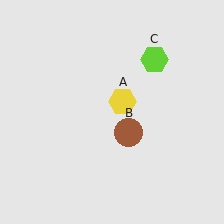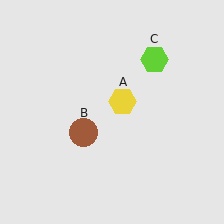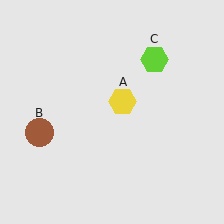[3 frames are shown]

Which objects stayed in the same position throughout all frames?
Yellow hexagon (object A) and lime hexagon (object C) remained stationary.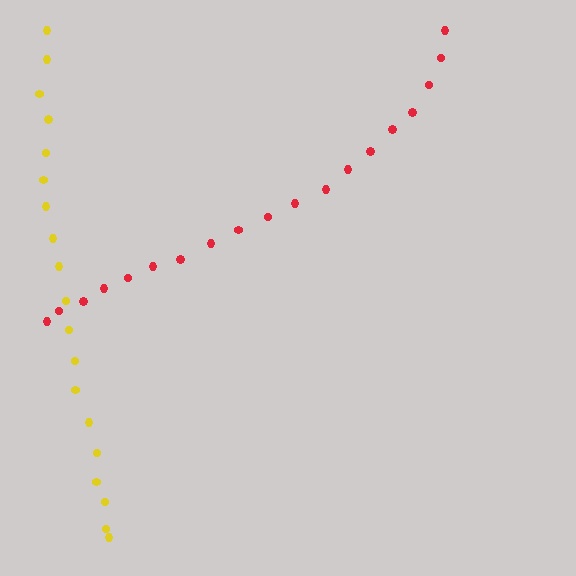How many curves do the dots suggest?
There are 2 distinct paths.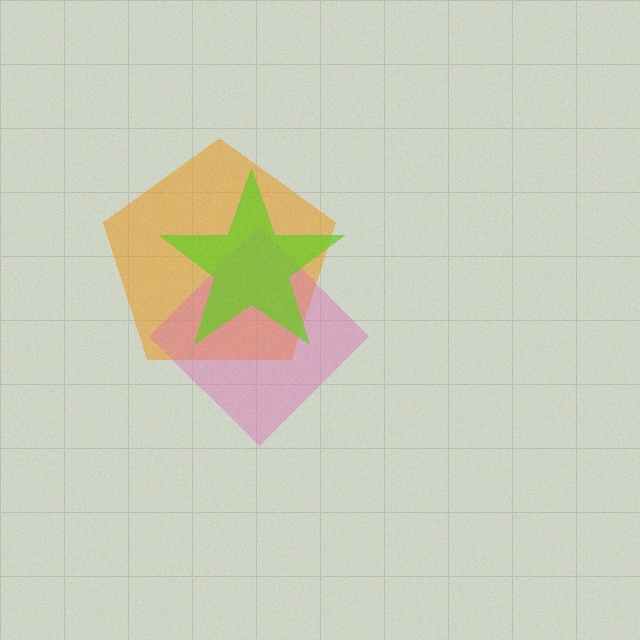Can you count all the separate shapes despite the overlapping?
Yes, there are 3 separate shapes.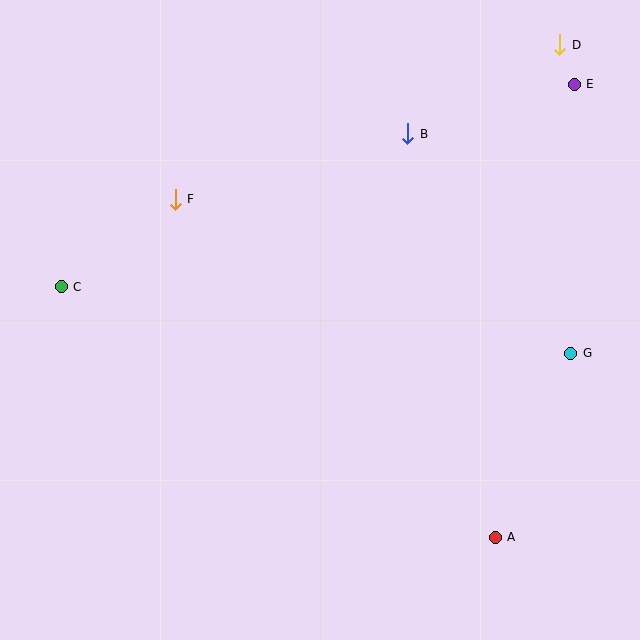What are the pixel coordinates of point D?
Point D is at (560, 45).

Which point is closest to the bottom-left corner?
Point C is closest to the bottom-left corner.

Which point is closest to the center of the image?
Point F at (175, 199) is closest to the center.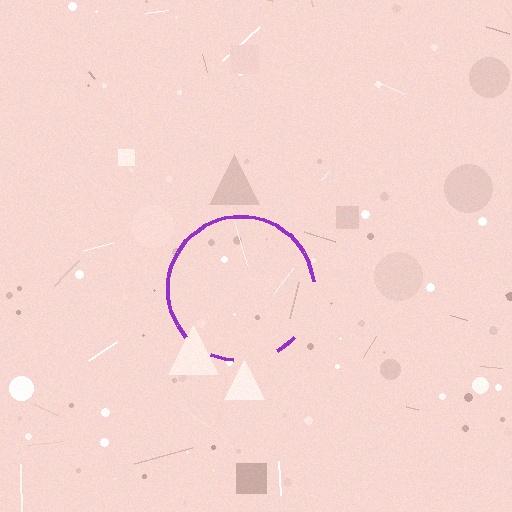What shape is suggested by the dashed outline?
The dashed outline suggests a circle.